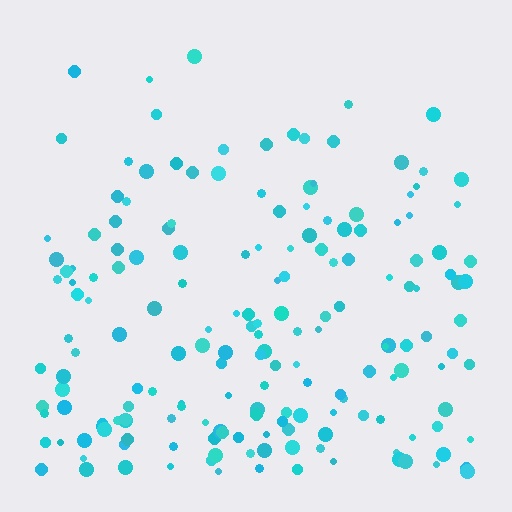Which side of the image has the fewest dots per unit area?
The top.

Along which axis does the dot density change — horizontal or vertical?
Vertical.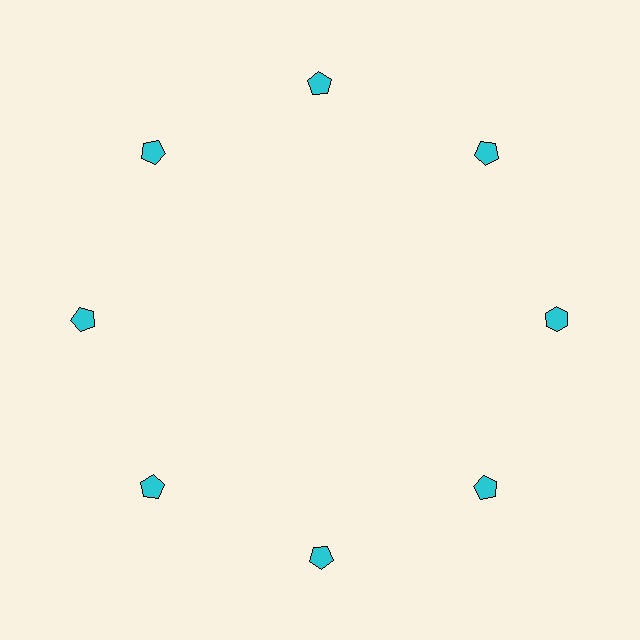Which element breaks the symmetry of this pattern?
The cyan hexagon at roughly the 3 o'clock position breaks the symmetry. All other shapes are cyan pentagons.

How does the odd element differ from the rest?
It has a different shape: hexagon instead of pentagon.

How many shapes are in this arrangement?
There are 8 shapes arranged in a ring pattern.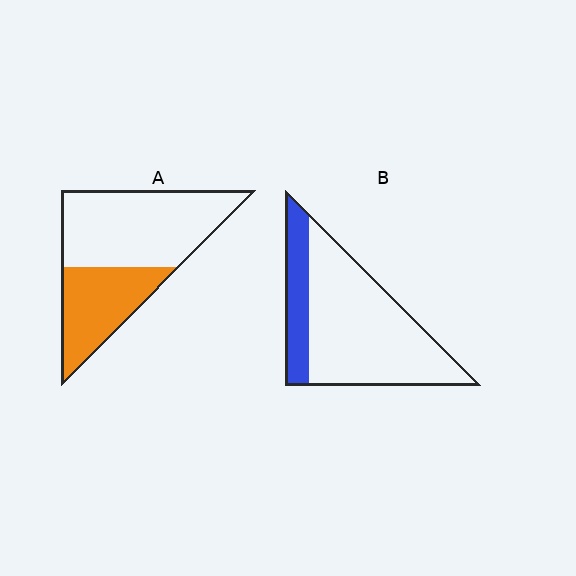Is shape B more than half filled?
No.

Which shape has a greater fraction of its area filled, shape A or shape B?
Shape A.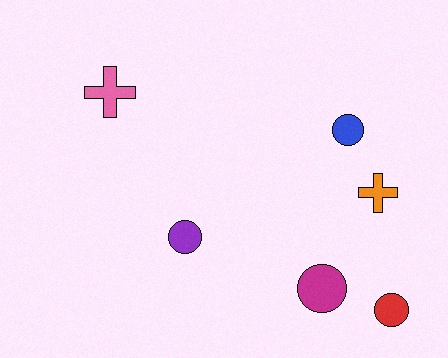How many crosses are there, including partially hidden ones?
There are 2 crosses.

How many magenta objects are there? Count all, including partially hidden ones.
There is 1 magenta object.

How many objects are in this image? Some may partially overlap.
There are 6 objects.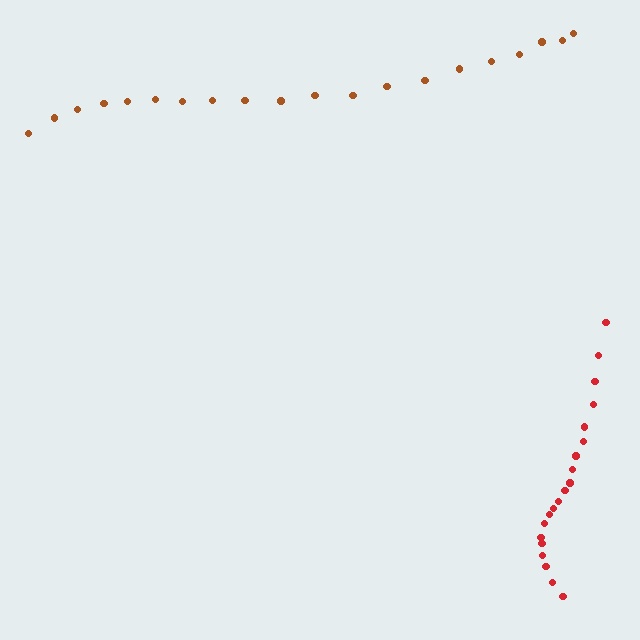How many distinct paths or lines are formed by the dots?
There are 2 distinct paths.